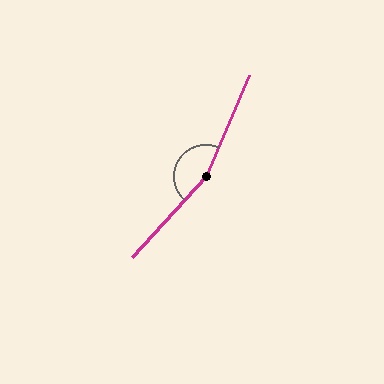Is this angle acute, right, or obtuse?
It is obtuse.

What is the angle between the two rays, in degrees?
Approximately 161 degrees.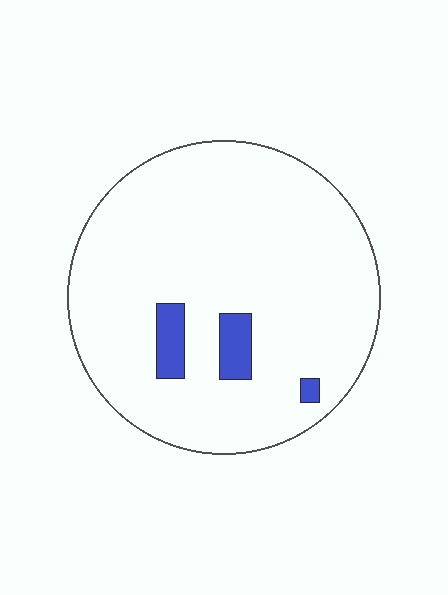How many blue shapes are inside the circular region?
3.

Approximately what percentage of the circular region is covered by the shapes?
Approximately 5%.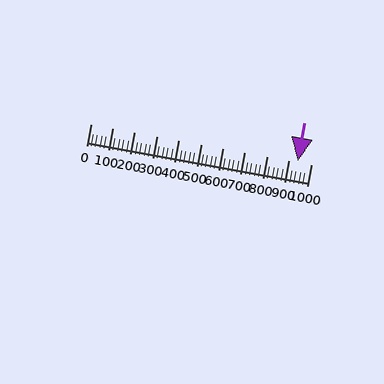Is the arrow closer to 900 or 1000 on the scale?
The arrow is closer to 900.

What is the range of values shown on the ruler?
The ruler shows values from 0 to 1000.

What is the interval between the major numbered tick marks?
The major tick marks are spaced 100 units apart.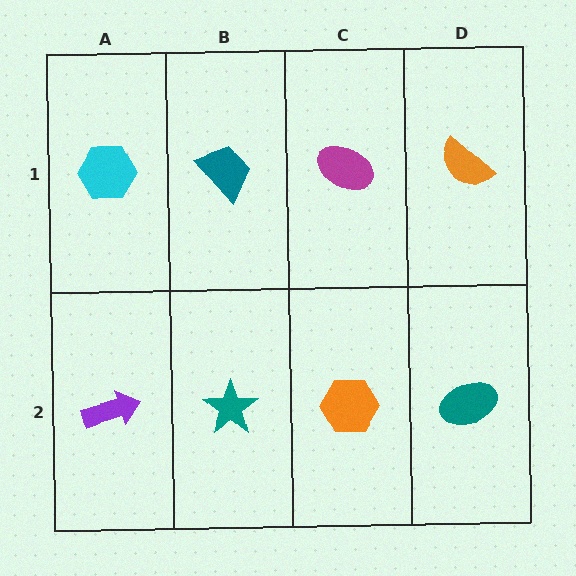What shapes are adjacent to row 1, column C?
An orange hexagon (row 2, column C), a teal trapezoid (row 1, column B), an orange semicircle (row 1, column D).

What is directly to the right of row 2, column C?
A teal ellipse.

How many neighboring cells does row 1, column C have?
3.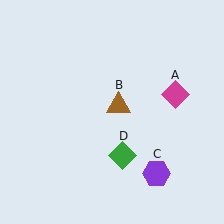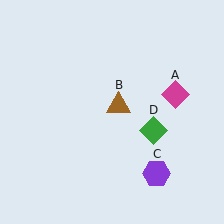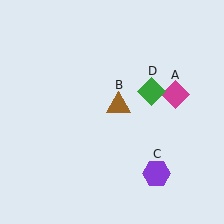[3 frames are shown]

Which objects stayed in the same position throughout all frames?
Magenta diamond (object A) and brown triangle (object B) and purple hexagon (object C) remained stationary.